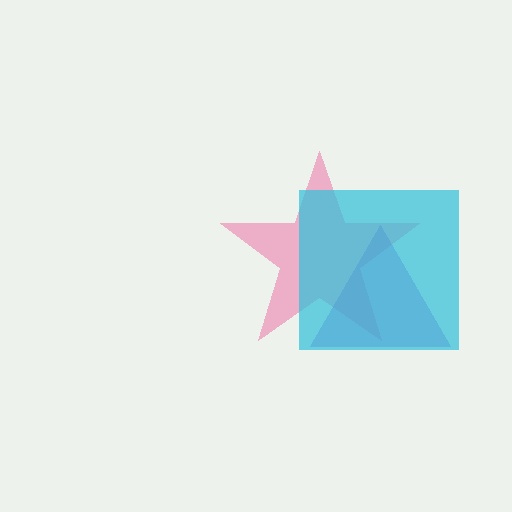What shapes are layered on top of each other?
The layered shapes are: a pink star, a purple triangle, a cyan square.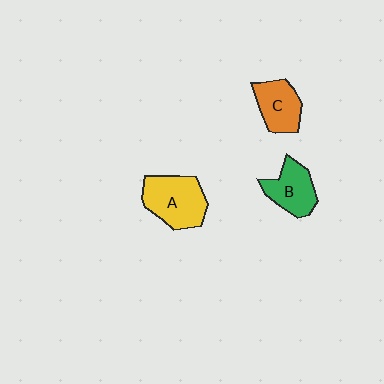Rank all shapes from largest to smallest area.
From largest to smallest: A (yellow), B (green), C (orange).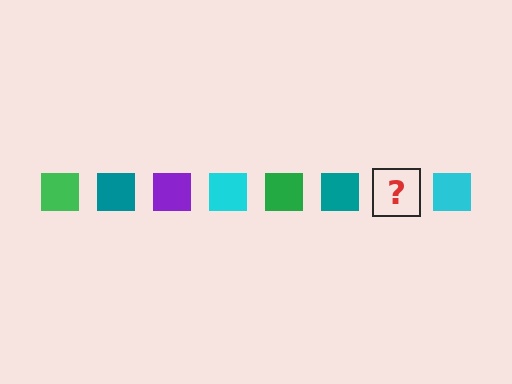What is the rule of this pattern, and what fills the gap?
The rule is that the pattern cycles through green, teal, purple, cyan squares. The gap should be filled with a purple square.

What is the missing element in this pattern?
The missing element is a purple square.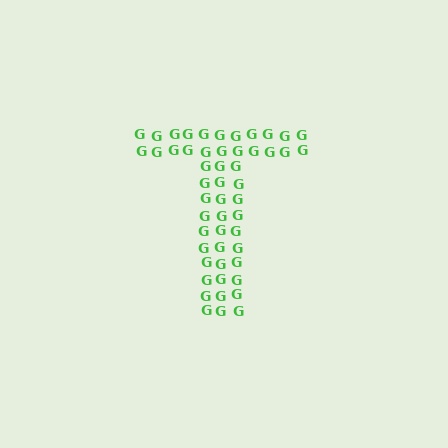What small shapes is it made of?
It is made of small letter G's.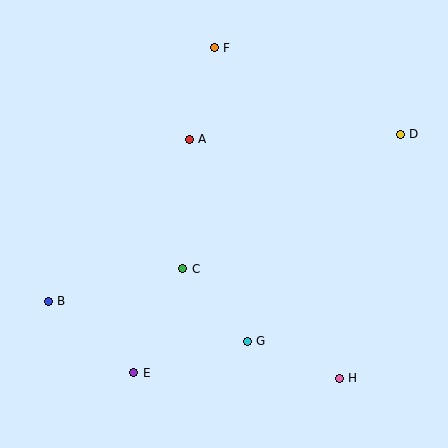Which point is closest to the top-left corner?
Point F is closest to the top-left corner.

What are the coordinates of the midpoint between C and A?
The midpoint between C and A is at (186, 204).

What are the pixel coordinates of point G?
Point G is at (247, 341).